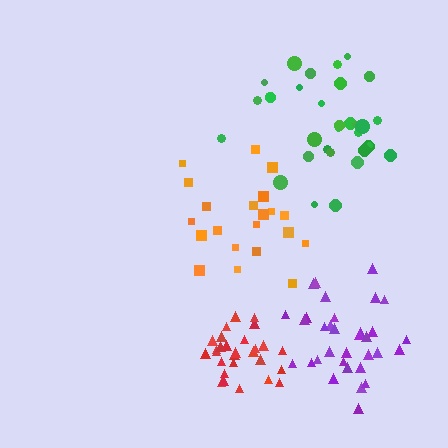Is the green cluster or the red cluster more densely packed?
Red.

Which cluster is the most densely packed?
Red.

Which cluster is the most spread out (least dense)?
Green.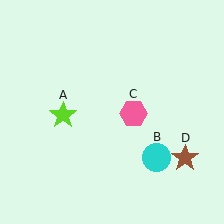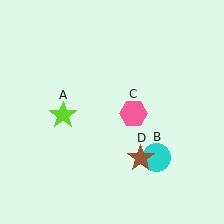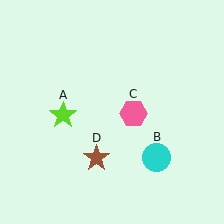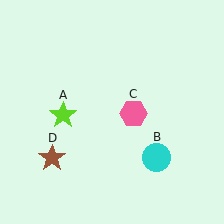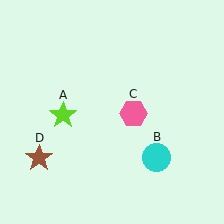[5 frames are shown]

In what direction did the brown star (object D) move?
The brown star (object D) moved left.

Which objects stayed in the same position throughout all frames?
Lime star (object A) and cyan circle (object B) and pink hexagon (object C) remained stationary.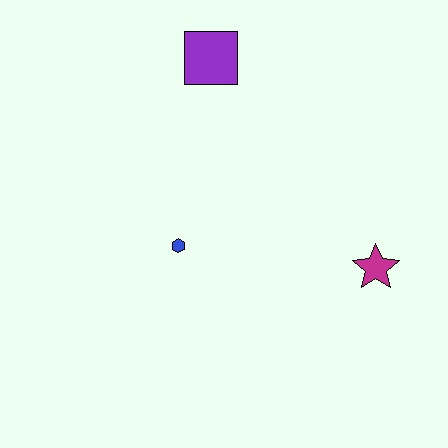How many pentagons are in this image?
There are no pentagons.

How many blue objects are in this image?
There is 1 blue object.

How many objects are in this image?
There are 3 objects.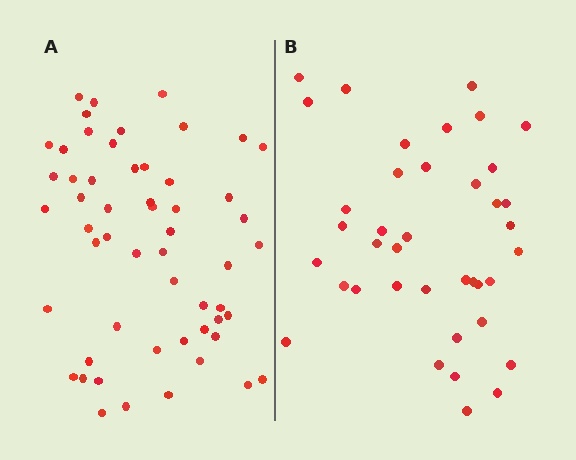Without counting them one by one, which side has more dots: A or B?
Region A (the left region) has more dots.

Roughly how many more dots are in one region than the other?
Region A has approximately 15 more dots than region B.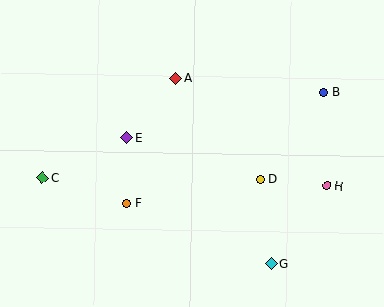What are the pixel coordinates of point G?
Point G is at (272, 264).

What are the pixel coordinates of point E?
Point E is at (127, 138).